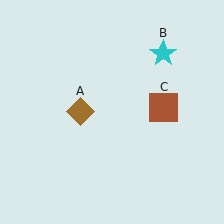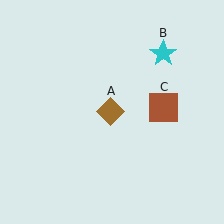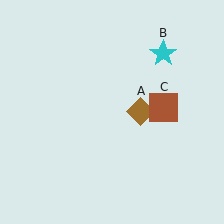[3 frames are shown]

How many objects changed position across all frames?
1 object changed position: brown diamond (object A).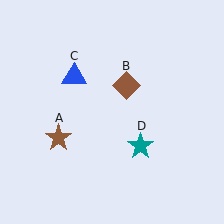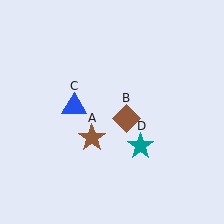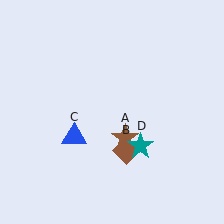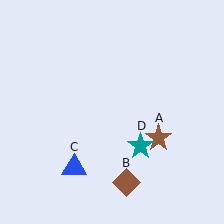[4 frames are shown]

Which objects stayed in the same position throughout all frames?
Teal star (object D) remained stationary.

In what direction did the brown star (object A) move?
The brown star (object A) moved right.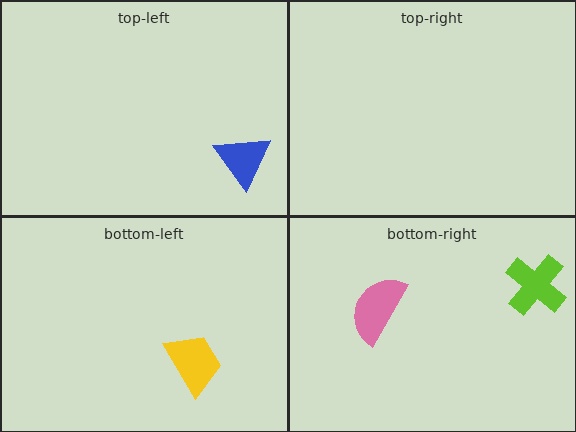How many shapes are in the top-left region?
1.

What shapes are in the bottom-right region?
The lime cross, the pink semicircle.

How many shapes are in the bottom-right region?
2.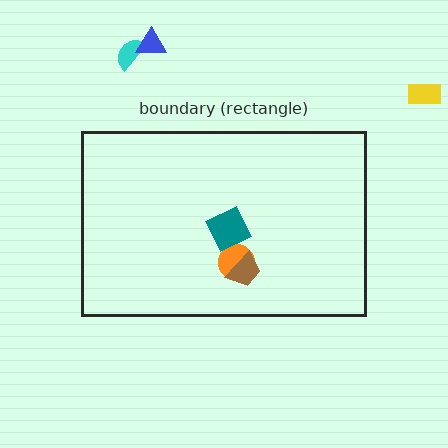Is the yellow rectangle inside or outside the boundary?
Outside.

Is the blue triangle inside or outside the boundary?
Outside.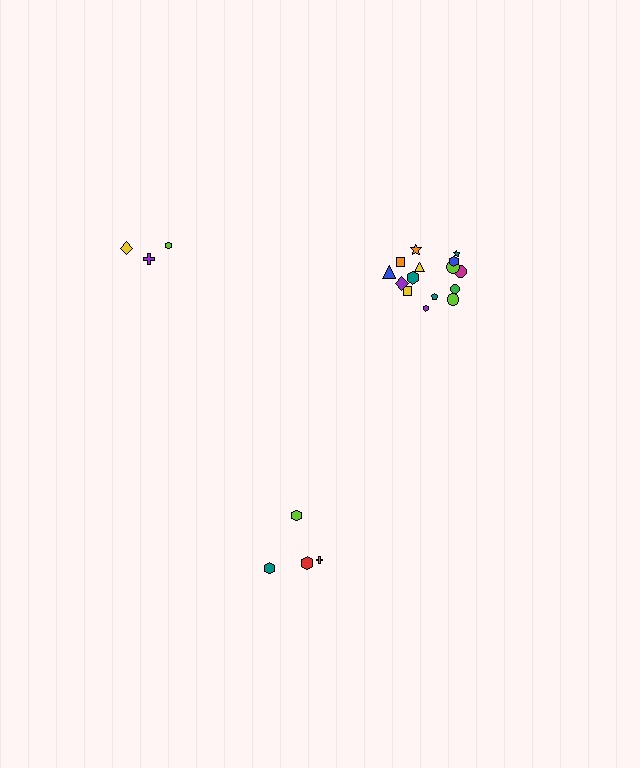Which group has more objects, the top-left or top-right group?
The top-right group.